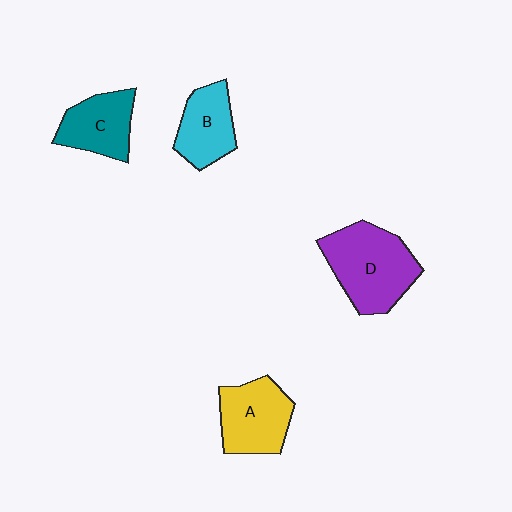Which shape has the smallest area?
Shape B (cyan).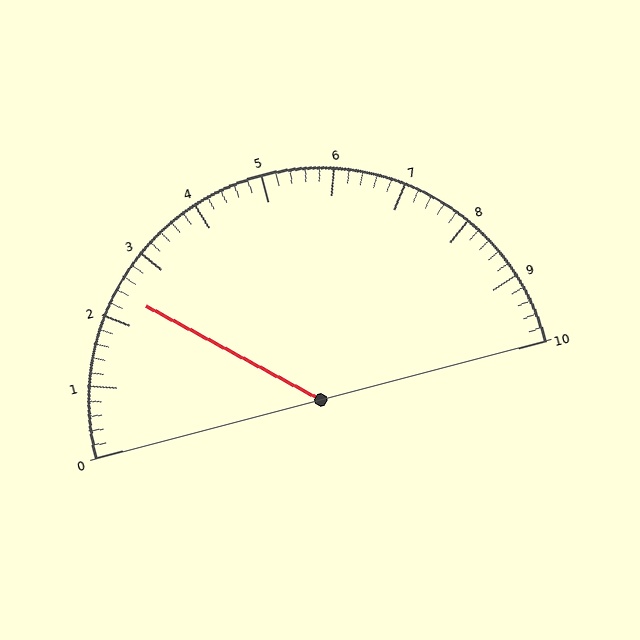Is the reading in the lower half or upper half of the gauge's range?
The reading is in the lower half of the range (0 to 10).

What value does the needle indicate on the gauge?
The needle indicates approximately 2.4.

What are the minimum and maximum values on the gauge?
The gauge ranges from 0 to 10.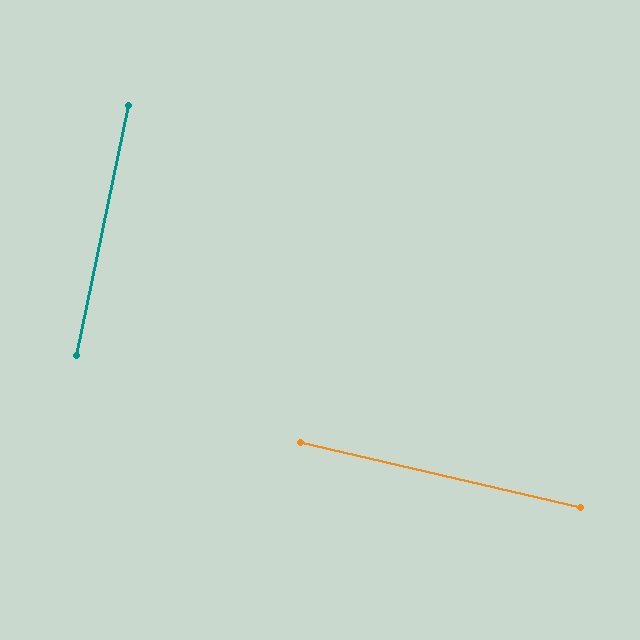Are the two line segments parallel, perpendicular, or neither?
Perpendicular — they meet at approximately 89°.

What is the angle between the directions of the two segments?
Approximately 89 degrees.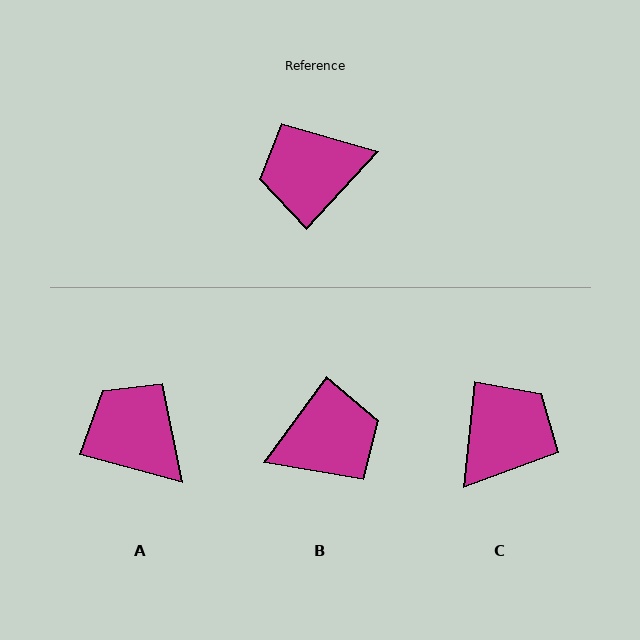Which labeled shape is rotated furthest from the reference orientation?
B, about 173 degrees away.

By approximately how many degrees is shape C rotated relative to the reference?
Approximately 143 degrees clockwise.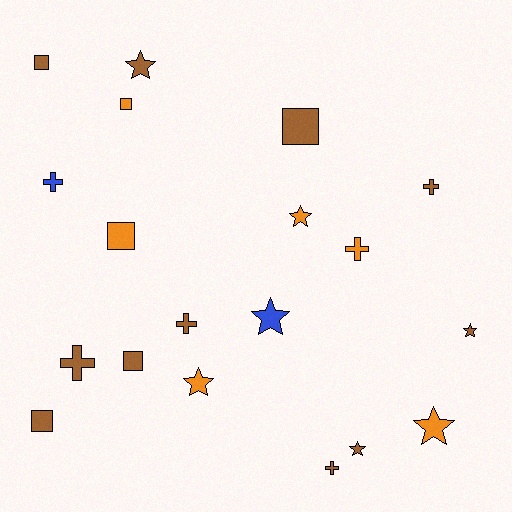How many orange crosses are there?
There is 1 orange cross.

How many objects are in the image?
There are 19 objects.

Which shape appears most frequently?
Star, with 7 objects.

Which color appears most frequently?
Brown, with 11 objects.